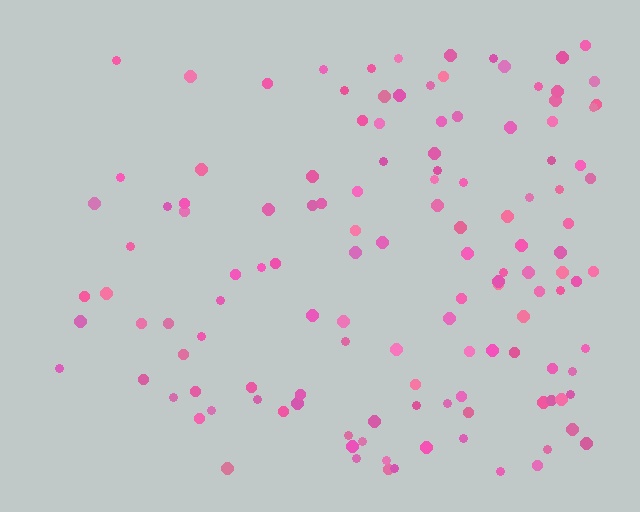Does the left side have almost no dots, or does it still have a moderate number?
Still a moderate number, just noticeably fewer than the right.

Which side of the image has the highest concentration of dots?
The right.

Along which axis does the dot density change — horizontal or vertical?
Horizontal.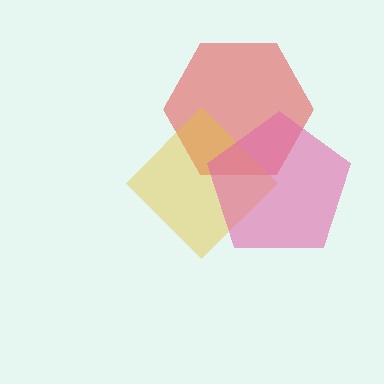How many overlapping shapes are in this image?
There are 3 overlapping shapes in the image.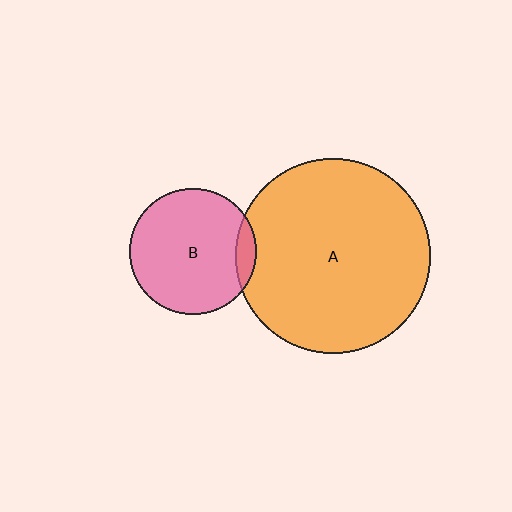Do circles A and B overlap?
Yes.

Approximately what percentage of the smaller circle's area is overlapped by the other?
Approximately 10%.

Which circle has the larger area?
Circle A (orange).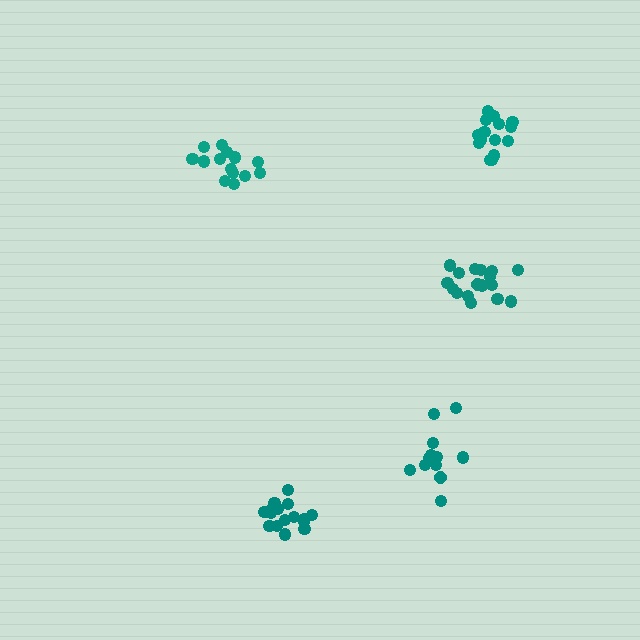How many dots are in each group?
Group 1: 17 dots, Group 2: 15 dots, Group 3: 14 dots, Group 4: 12 dots, Group 5: 18 dots (76 total).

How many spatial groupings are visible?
There are 5 spatial groupings.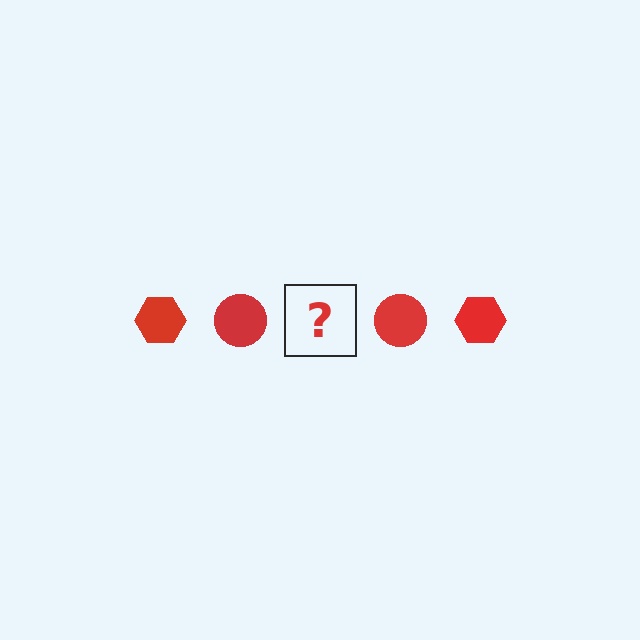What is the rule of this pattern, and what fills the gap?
The rule is that the pattern cycles through hexagon, circle shapes in red. The gap should be filled with a red hexagon.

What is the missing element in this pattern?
The missing element is a red hexagon.